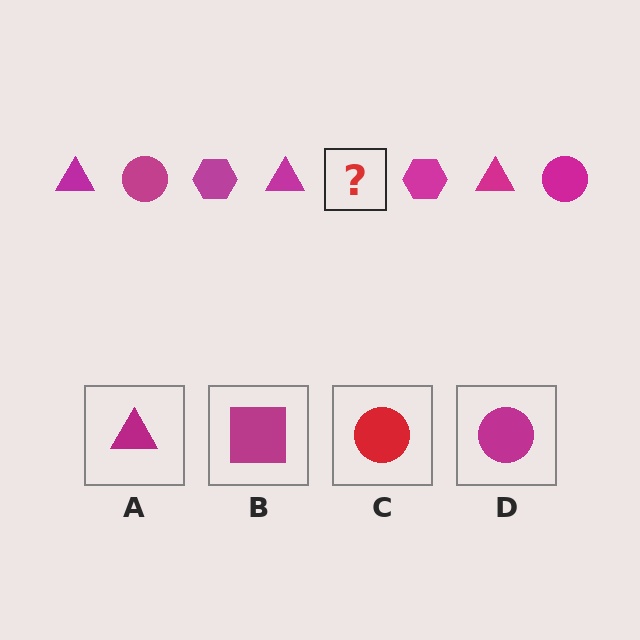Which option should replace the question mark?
Option D.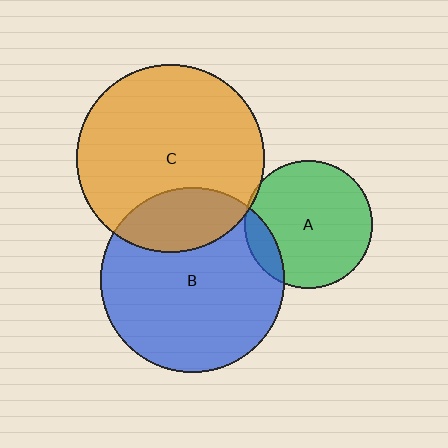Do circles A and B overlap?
Yes.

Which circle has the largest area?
Circle C (orange).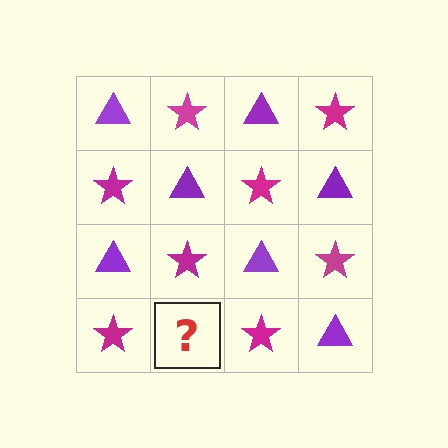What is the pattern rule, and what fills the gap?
The rule is that it alternates purple triangle and magenta star in a checkerboard pattern. The gap should be filled with a purple triangle.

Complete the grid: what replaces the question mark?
The question mark should be replaced with a purple triangle.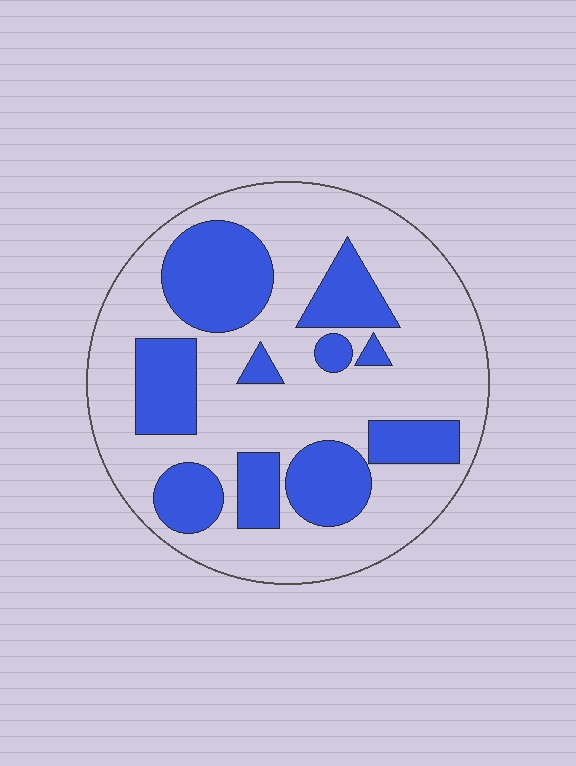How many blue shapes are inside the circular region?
10.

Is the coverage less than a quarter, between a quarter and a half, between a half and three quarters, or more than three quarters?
Between a quarter and a half.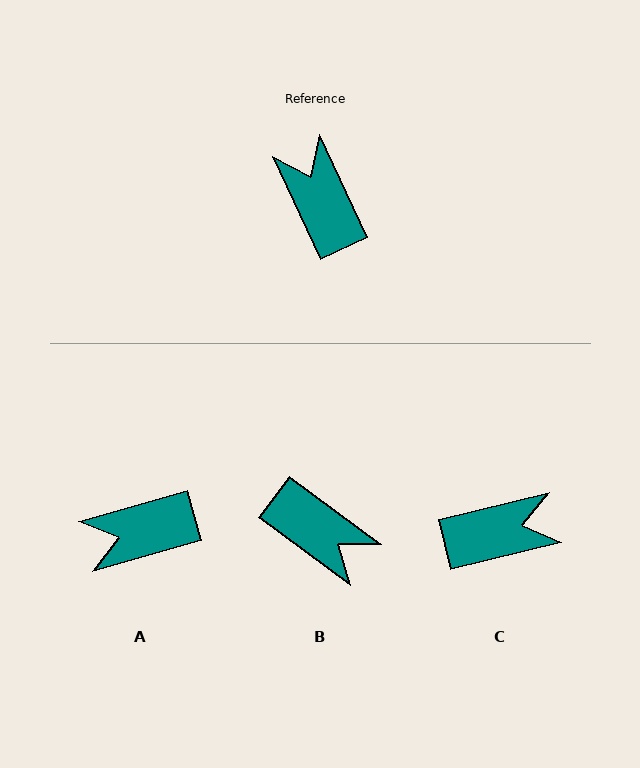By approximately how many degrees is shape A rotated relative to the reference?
Approximately 81 degrees counter-clockwise.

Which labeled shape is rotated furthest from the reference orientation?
B, about 152 degrees away.